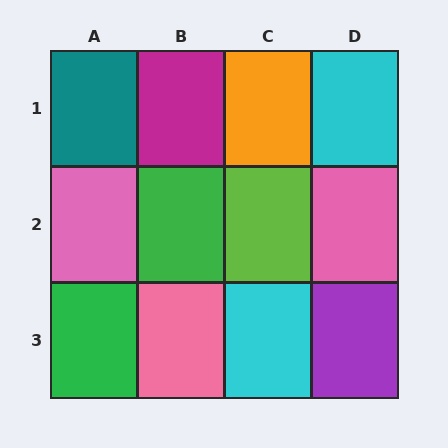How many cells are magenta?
1 cell is magenta.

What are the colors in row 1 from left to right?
Teal, magenta, orange, cyan.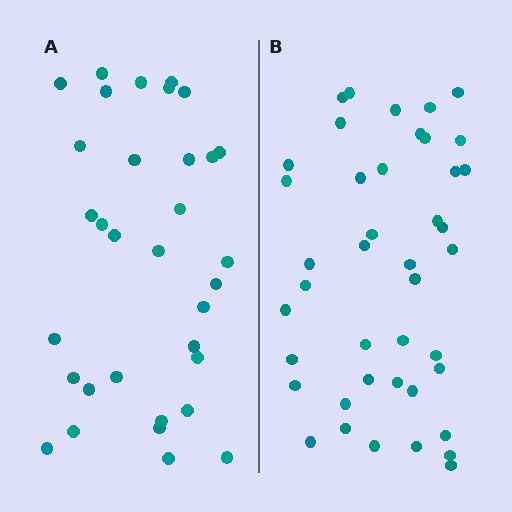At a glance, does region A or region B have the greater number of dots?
Region B (the right region) has more dots.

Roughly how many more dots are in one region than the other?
Region B has roughly 8 or so more dots than region A.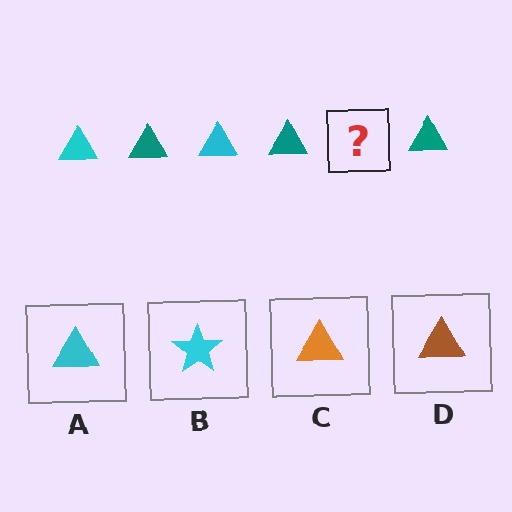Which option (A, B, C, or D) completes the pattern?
A.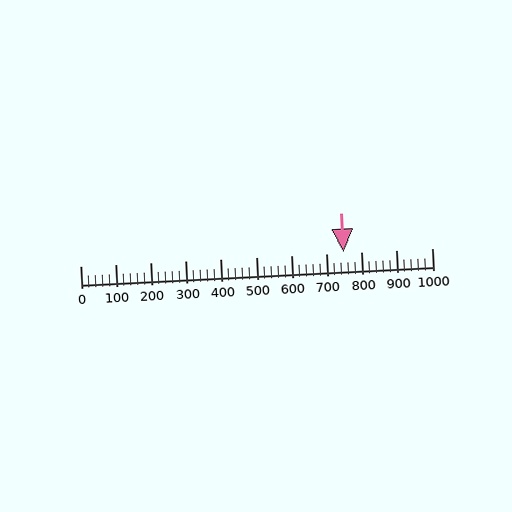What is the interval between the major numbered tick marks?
The major tick marks are spaced 100 units apart.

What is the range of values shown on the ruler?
The ruler shows values from 0 to 1000.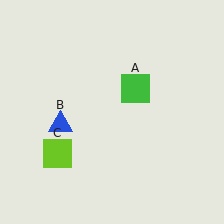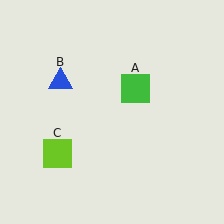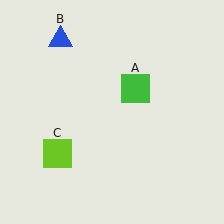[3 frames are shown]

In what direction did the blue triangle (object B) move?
The blue triangle (object B) moved up.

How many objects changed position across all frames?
1 object changed position: blue triangle (object B).